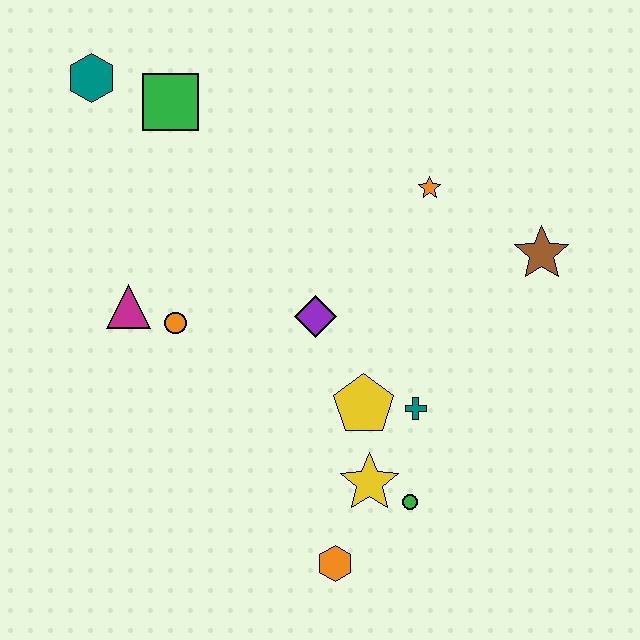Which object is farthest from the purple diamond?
The teal hexagon is farthest from the purple diamond.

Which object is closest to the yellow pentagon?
The teal cross is closest to the yellow pentagon.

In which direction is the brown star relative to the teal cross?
The brown star is above the teal cross.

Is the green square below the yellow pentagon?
No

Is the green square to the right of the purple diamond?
No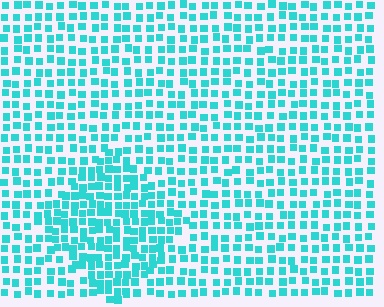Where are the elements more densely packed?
The elements are more densely packed inside the diamond boundary.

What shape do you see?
I see a diamond.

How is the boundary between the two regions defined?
The boundary is defined by a change in element density (approximately 1.6x ratio). All elements are the same color, size, and shape.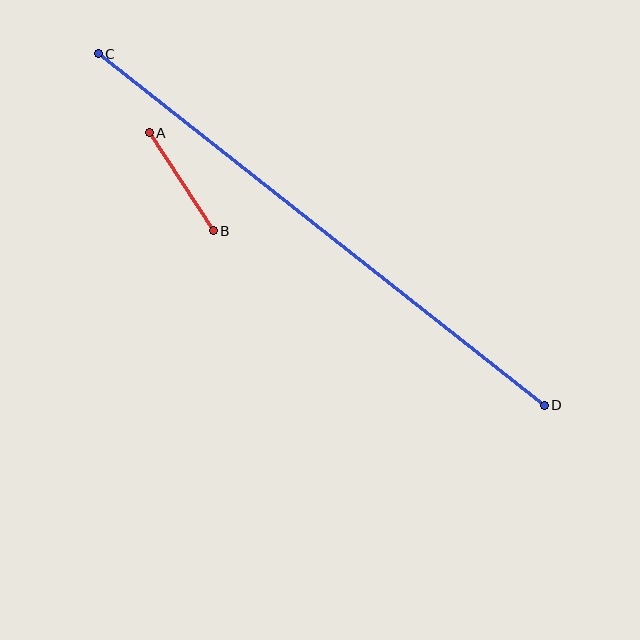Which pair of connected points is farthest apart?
Points C and D are farthest apart.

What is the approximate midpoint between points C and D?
The midpoint is at approximately (321, 230) pixels.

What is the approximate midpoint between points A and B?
The midpoint is at approximately (181, 182) pixels.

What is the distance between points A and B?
The distance is approximately 117 pixels.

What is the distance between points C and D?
The distance is approximately 568 pixels.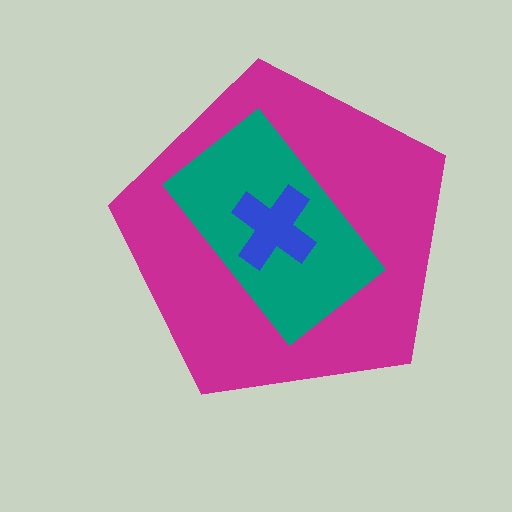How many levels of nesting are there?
3.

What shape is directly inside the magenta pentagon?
The teal rectangle.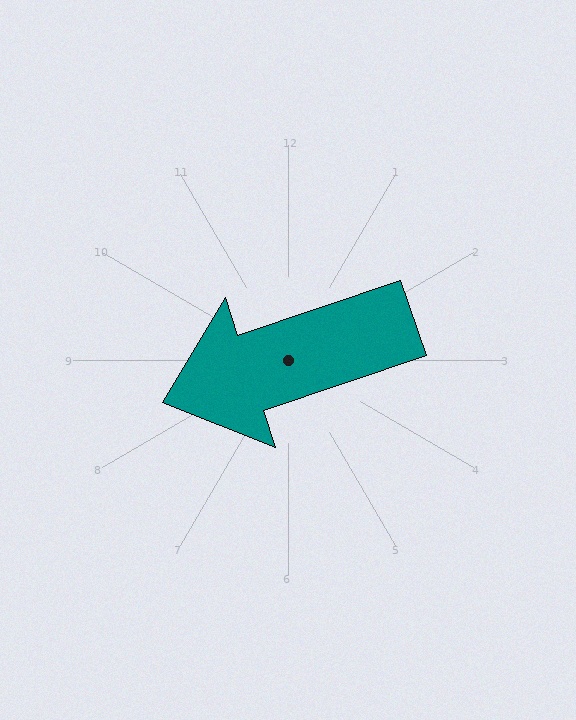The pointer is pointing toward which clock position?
Roughly 8 o'clock.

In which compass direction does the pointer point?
West.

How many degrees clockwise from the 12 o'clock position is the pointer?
Approximately 251 degrees.